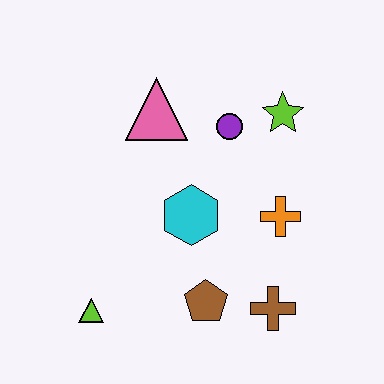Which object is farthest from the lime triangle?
The lime star is farthest from the lime triangle.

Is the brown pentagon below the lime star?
Yes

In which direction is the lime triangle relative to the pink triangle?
The lime triangle is below the pink triangle.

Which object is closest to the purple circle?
The lime star is closest to the purple circle.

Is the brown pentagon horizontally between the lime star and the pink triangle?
Yes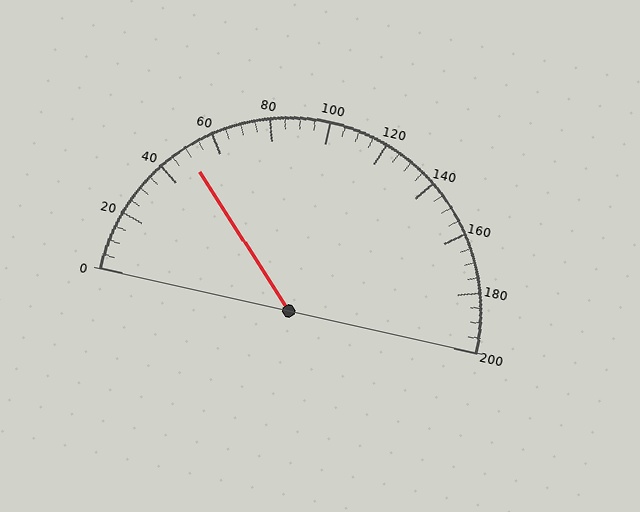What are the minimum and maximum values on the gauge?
The gauge ranges from 0 to 200.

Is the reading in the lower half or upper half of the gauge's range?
The reading is in the lower half of the range (0 to 200).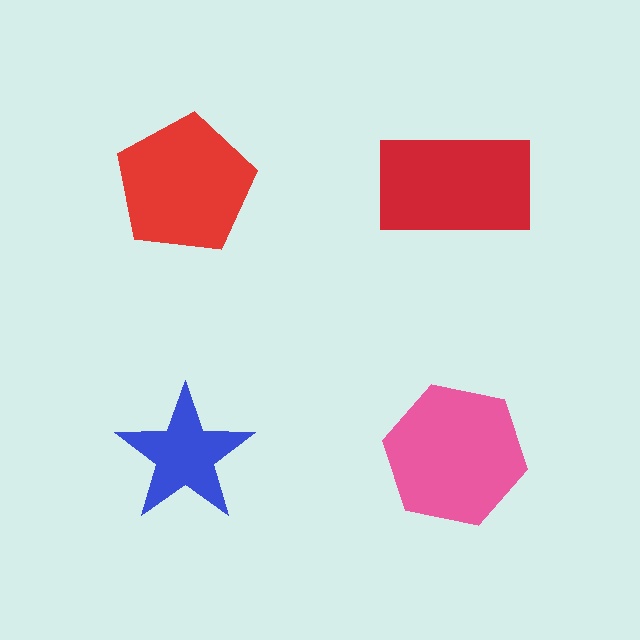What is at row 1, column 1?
A red pentagon.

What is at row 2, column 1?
A blue star.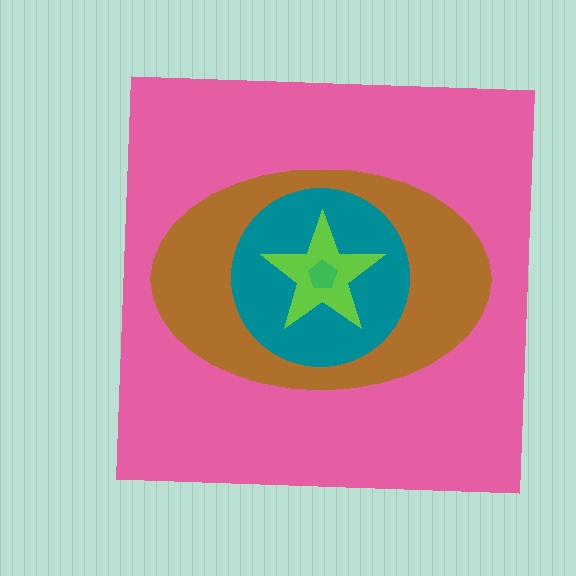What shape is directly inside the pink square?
The brown ellipse.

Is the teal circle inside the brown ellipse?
Yes.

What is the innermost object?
The green pentagon.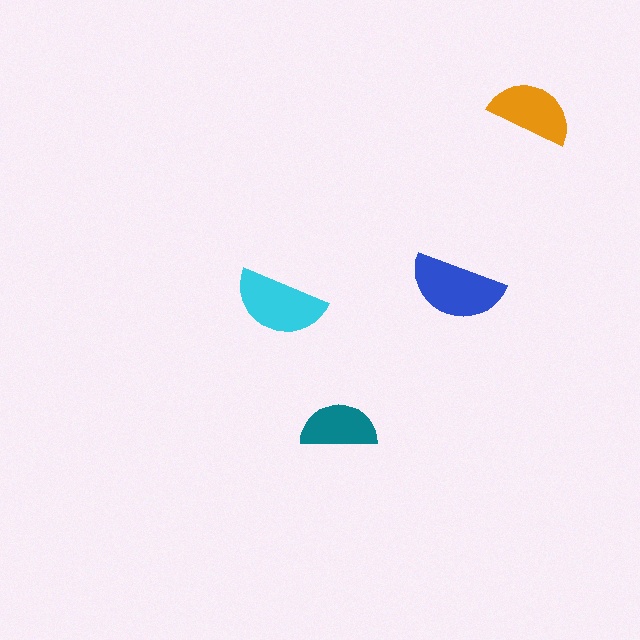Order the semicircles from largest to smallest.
the blue one, the cyan one, the orange one, the teal one.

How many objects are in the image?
There are 4 objects in the image.